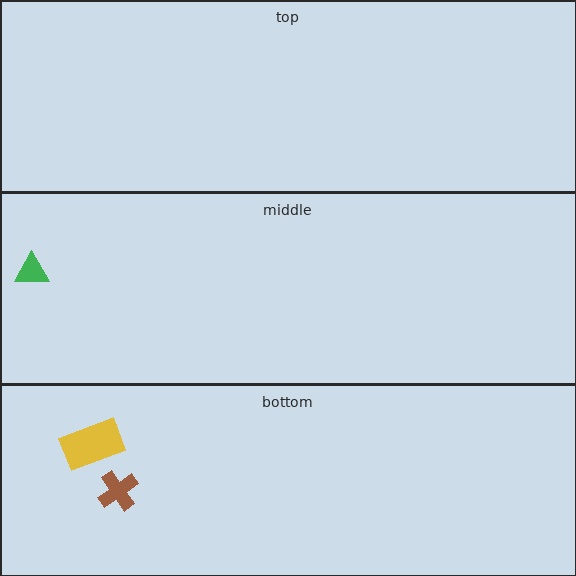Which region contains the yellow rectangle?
The bottom region.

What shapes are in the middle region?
The green triangle.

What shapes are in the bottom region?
The yellow rectangle, the brown cross.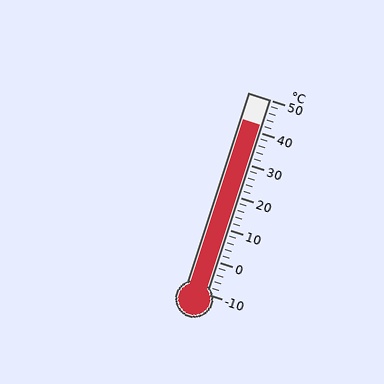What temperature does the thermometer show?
The thermometer shows approximately 42°C.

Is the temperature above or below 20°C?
The temperature is above 20°C.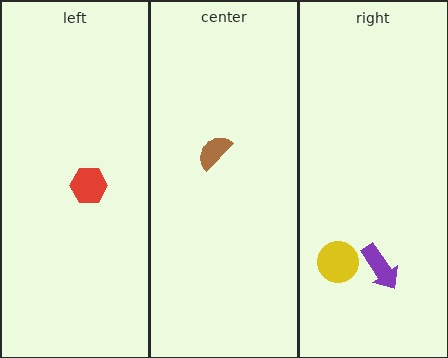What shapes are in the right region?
The yellow circle, the purple arrow.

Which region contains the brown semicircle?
The center region.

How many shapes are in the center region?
1.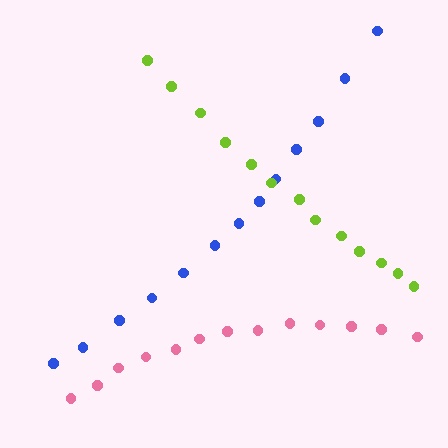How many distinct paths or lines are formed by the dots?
There are 3 distinct paths.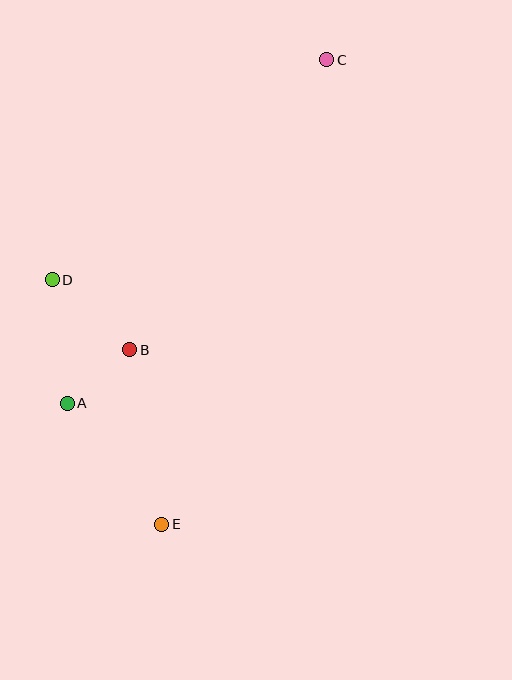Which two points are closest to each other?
Points A and B are closest to each other.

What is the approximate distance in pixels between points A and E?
The distance between A and E is approximately 154 pixels.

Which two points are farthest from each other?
Points C and E are farthest from each other.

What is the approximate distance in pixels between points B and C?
The distance between B and C is approximately 350 pixels.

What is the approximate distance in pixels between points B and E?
The distance between B and E is approximately 177 pixels.